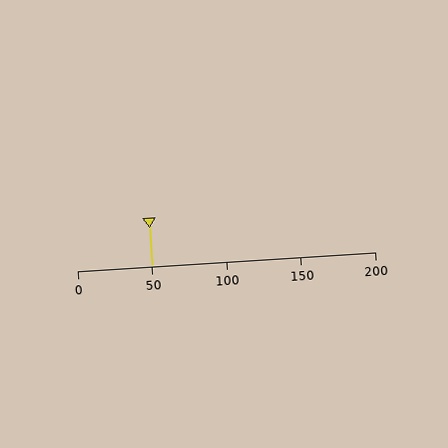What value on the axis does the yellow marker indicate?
The marker indicates approximately 50.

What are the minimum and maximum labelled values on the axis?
The axis runs from 0 to 200.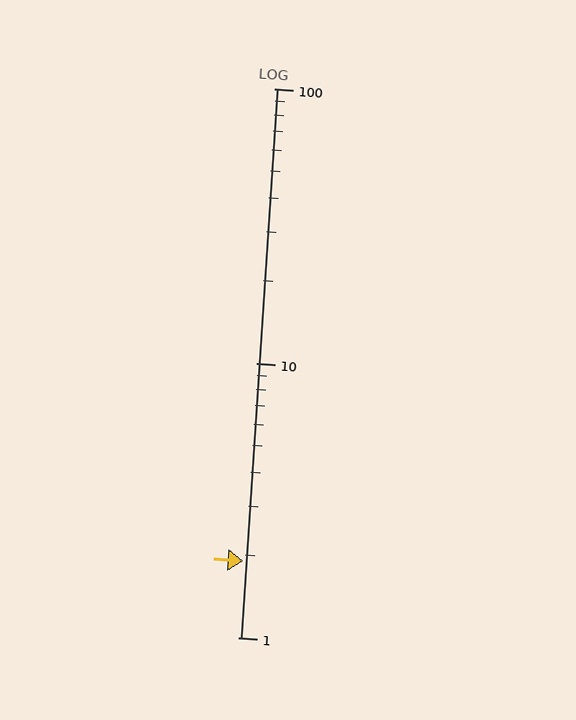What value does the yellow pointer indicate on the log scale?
The pointer indicates approximately 1.9.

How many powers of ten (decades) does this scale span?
The scale spans 2 decades, from 1 to 100.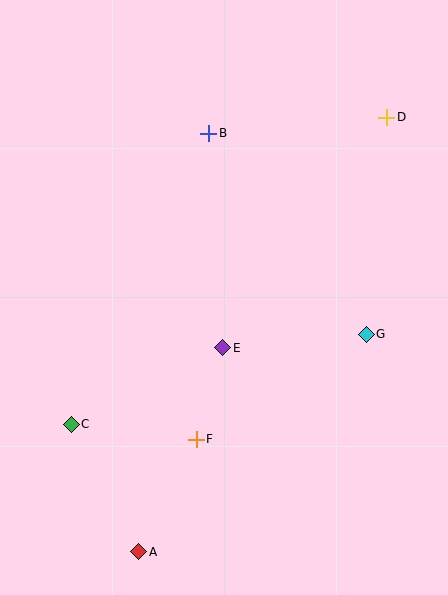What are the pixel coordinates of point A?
Point A is at (139, 552).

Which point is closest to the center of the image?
Point E at (223, 348) is closest to the center.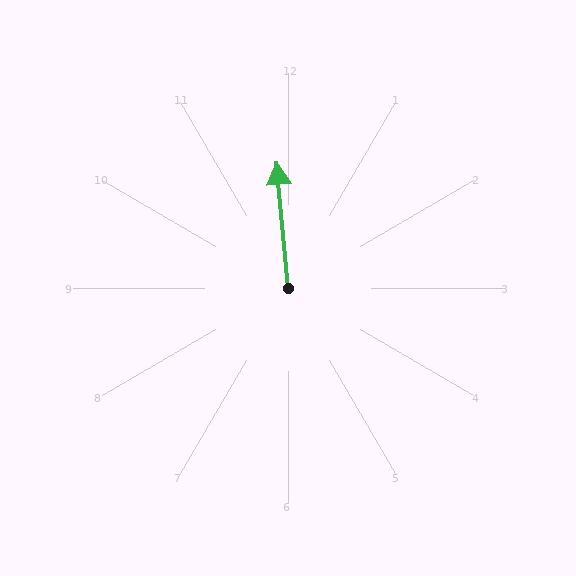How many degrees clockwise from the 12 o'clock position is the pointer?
Approximately 355 degrees.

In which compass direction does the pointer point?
North.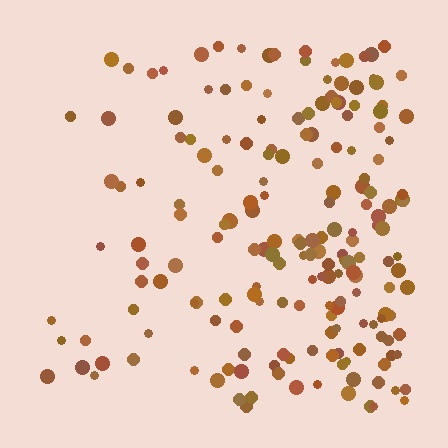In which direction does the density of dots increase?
From left to right, with the right side densest.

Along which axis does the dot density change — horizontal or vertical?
Horizontal.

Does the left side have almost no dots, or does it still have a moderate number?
Still a moderate number, just noticeably fewer than the right.